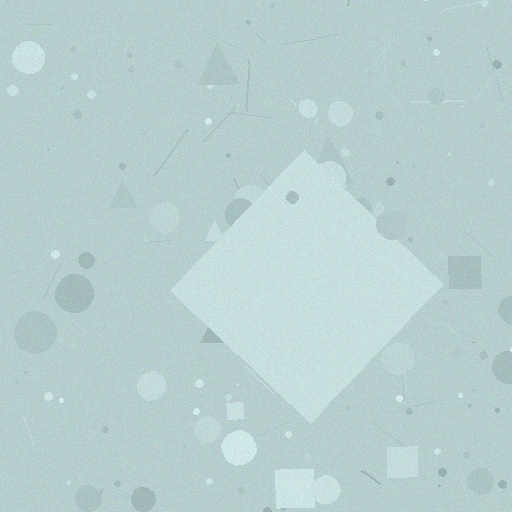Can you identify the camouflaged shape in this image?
The camouflaged shape is a diamond.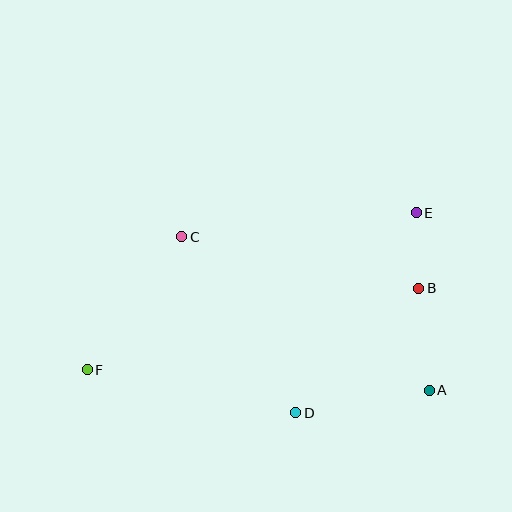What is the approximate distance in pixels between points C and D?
The distance between C and D is approximately 210 pixels.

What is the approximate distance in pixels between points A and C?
The distance between A and C is approximately 291 pixels.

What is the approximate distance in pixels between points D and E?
The distance between D and E is approximately 233 pixels.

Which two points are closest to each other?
Points B and E are closest to each other.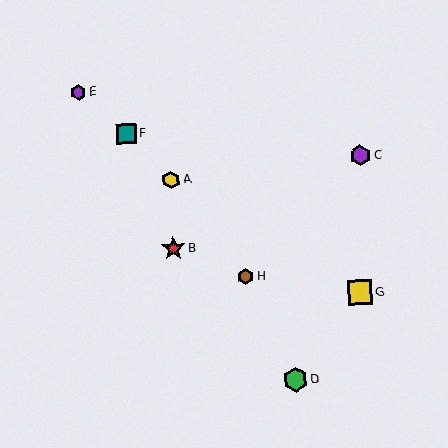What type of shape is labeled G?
Shape G is a yellow square.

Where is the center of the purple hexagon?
The center of the purple hexagon is at (361, 156).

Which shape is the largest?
The red star (labeled B) is the largest.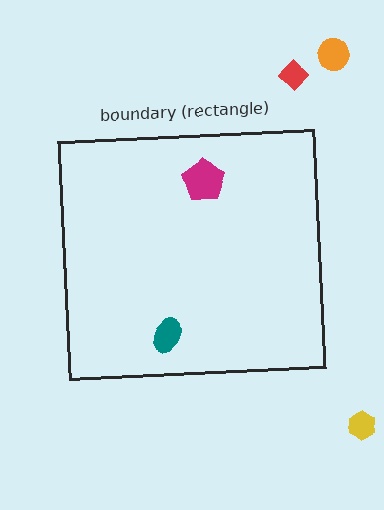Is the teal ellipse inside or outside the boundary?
Inside.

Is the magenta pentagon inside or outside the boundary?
Inside.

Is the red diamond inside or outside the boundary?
Outside.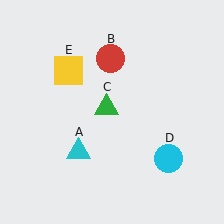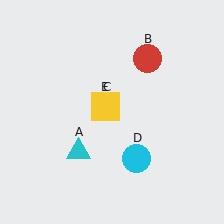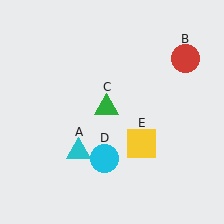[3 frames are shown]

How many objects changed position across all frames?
3 objects changed position: red circle (object B), cyan circle (object D), yellow square (object E).